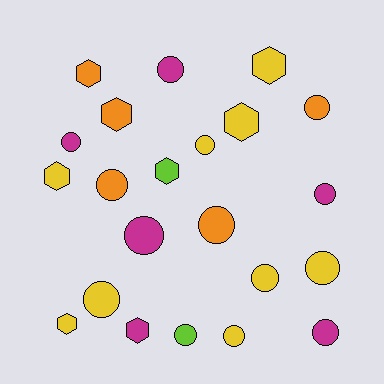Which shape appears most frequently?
Circle, with 14 objects.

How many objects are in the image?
There are 22 objects.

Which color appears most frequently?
Yellow, with 9 objects.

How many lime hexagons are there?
There is 1 lime hexagon.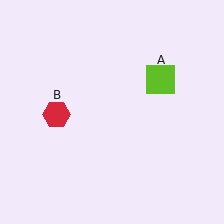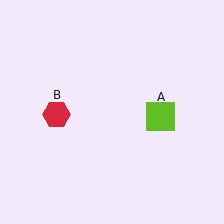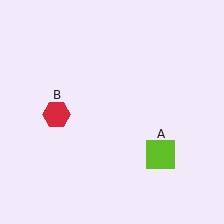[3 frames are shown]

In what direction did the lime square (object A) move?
The lime square (object A) moved down.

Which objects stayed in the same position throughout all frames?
Red hexagon (object B) remained stationary.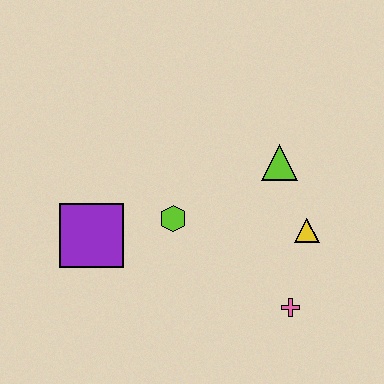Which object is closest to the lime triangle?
The yellow triangle is closest to the lime triangle.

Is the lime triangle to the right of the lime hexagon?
Yes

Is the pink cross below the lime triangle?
Yes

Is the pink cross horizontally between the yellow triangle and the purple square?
Yes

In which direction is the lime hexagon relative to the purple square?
The lime hexagon is to the right of the purple square.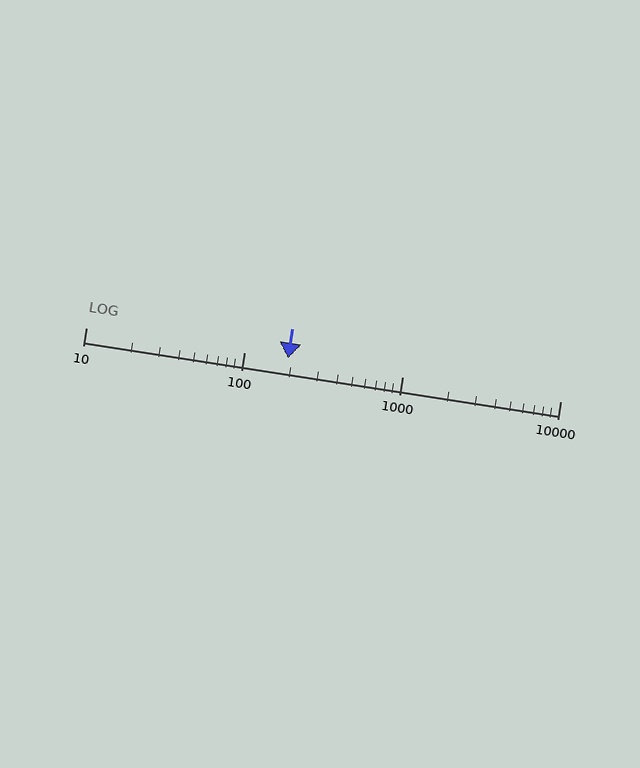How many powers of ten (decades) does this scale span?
The scale spans 3 decades, from 10 to 10000.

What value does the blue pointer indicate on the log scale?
The pointer indicates approximately 190.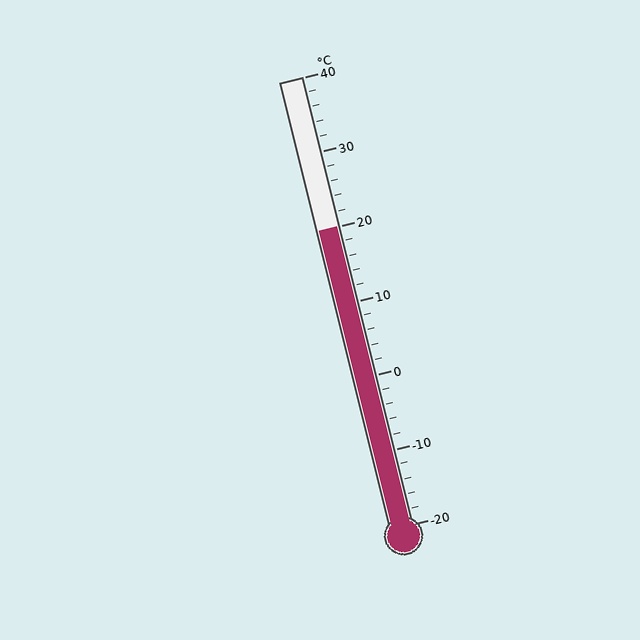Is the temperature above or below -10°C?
The temperature is above -10°C.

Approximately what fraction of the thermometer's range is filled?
The thermometer is filled to approximately 65% of its range.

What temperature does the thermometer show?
The thermometer shows approximately 20°C.